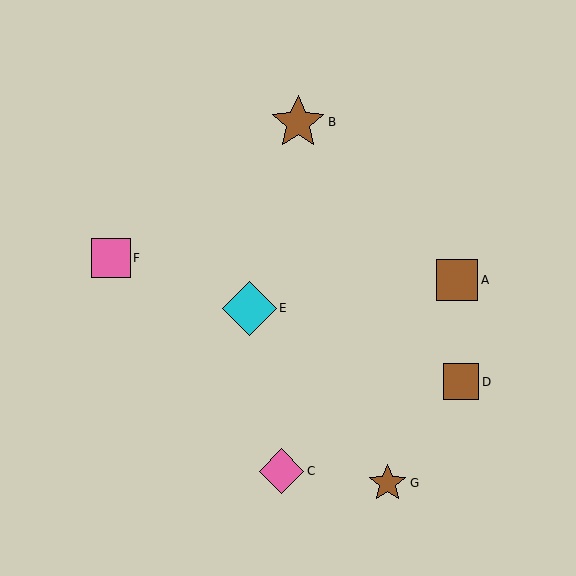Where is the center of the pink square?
The center of the pink square is at (111, 258).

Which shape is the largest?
The brown star (labeled B) is the largest.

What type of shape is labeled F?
Shape F is a pink square.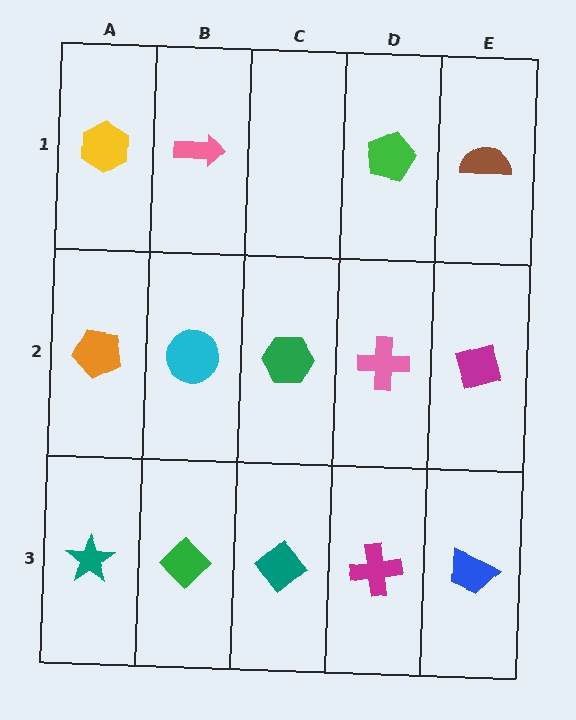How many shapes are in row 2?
5 shapes.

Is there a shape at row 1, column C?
No, that cell is empty.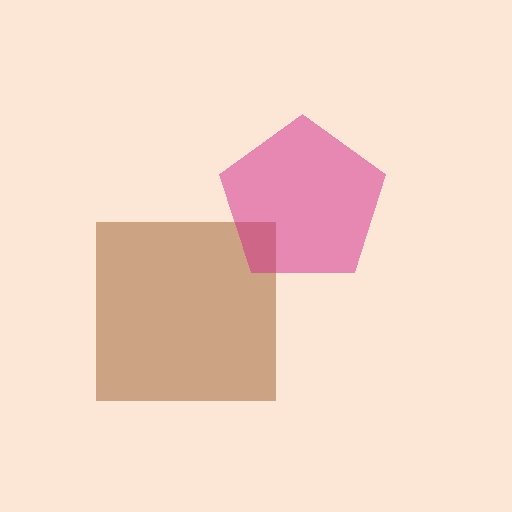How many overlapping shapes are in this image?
There are 2 overlapping shapes in the image.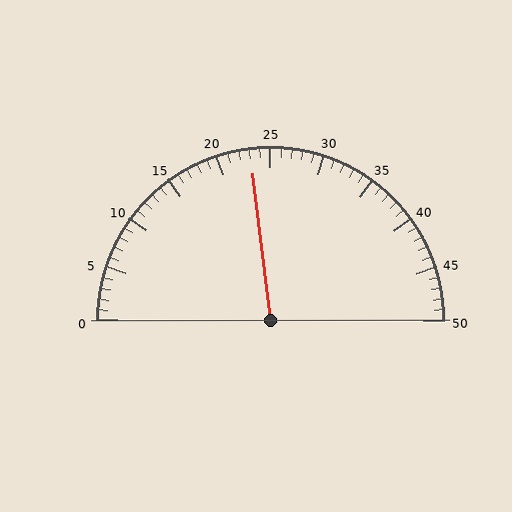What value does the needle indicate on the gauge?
The needle indicates approximately 23.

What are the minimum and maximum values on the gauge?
The gauge ranges from 0 to 50.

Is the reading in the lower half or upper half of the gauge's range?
The reading is in the lower half of the range (0 to 50).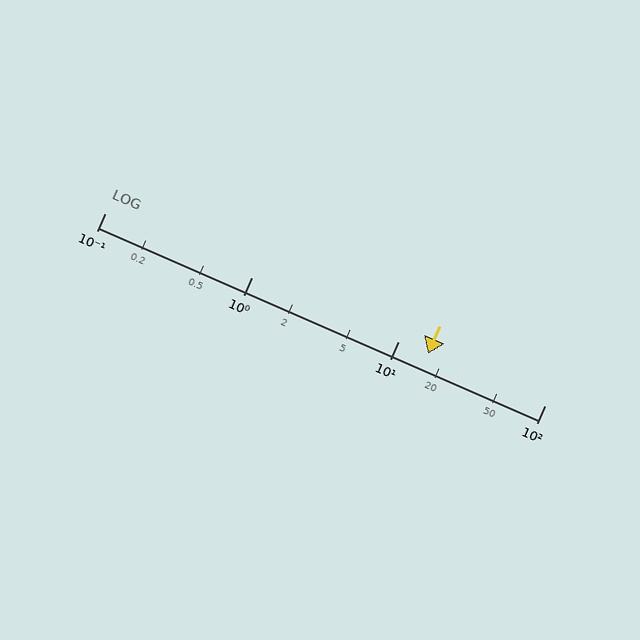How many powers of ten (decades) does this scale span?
The scale spans 3 decades, from 0.1 to 100.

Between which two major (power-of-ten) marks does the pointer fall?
The pointer is between 10 and 100.